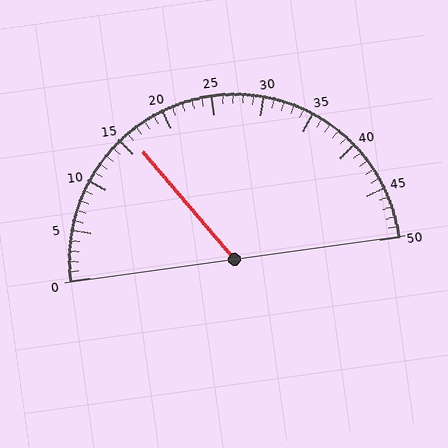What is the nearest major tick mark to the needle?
The nearest major tick mark is 15.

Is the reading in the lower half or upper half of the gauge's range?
The reading is in the lower half of the range (0 to 50).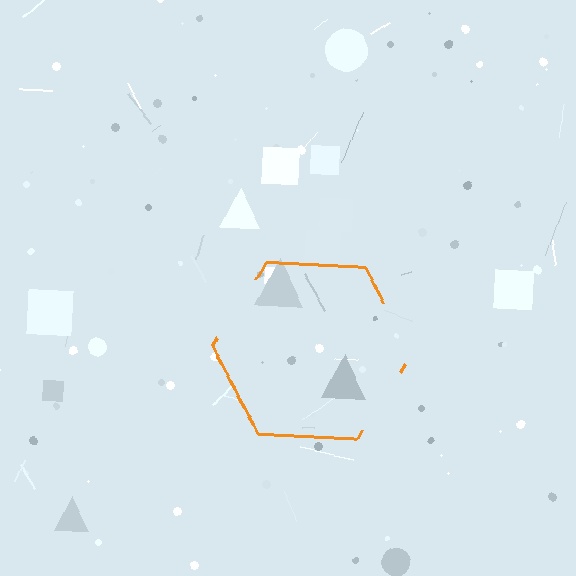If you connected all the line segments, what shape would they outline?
They would outline a hexagon.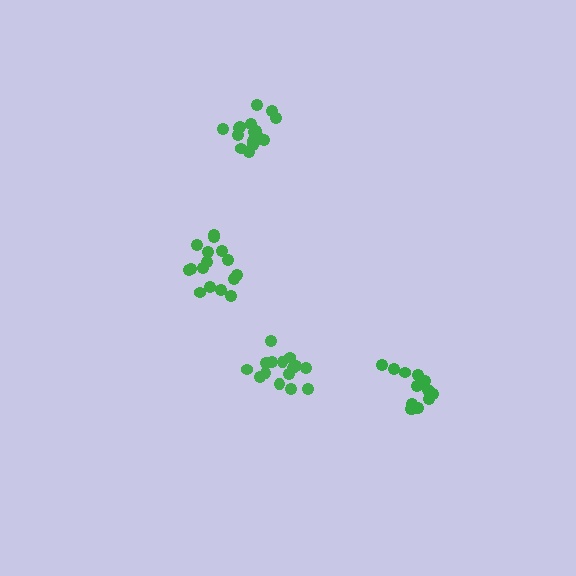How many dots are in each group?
Group 1: 17 dots, Group 2: 16 dots, Group 3: 16 dots, Group 4: 14 dots (63 total).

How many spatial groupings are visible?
There are 4 spatial groupings.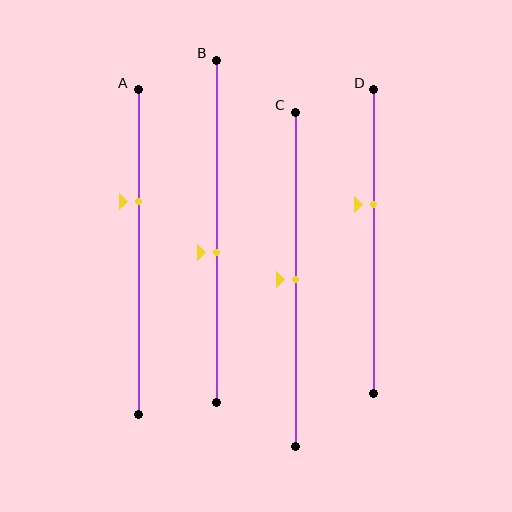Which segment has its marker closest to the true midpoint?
Segment C has its marker closest to the true midpoint.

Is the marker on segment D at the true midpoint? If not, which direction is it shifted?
No, the marker on segment D is shifted upward by about 12% of the segment length.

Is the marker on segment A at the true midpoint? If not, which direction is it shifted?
No, the marker on segment A is shifted upward by about 16% of the segment length.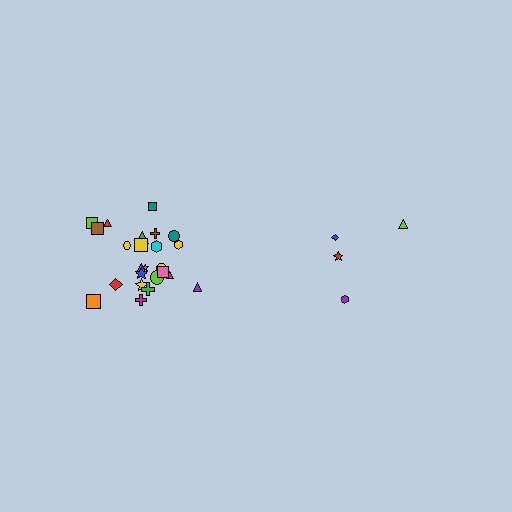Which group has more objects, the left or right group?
The left group.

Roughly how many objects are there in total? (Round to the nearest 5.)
Roughly 30 objects in total.